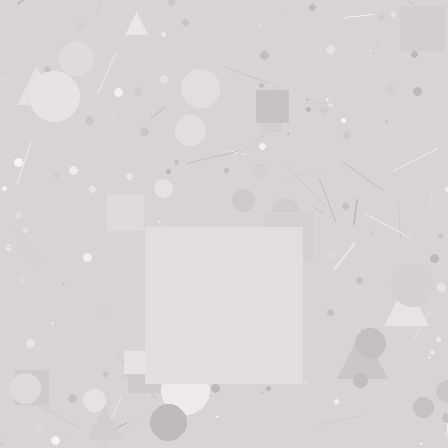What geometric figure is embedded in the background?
A square is embedded in the background.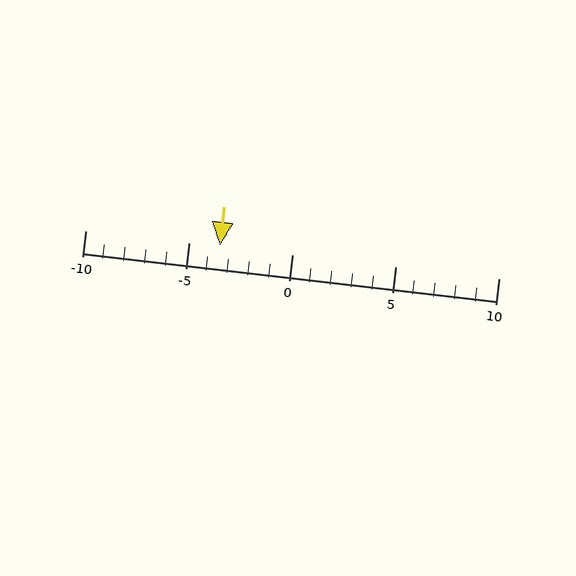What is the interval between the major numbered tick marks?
The major tick marks are spaced 5 units apart.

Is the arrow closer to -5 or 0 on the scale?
The arrow is closer to -5.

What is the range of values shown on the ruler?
The ruler shows values from -10 to 10.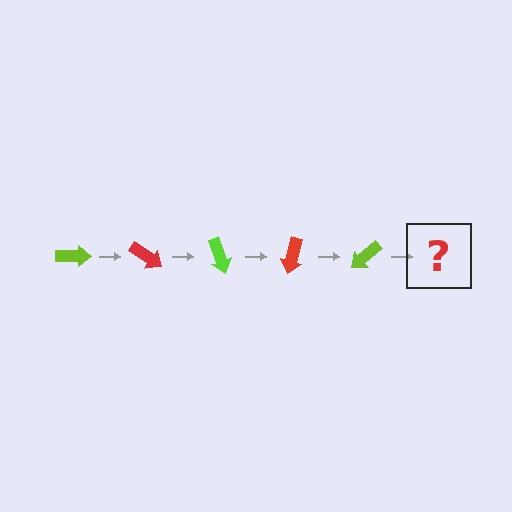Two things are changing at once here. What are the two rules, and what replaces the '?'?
The two rules are that it rotates 35 degrees each step and the color cycles through lime and red. The '?' should be a red arrow, rotated 175 degrees from the start.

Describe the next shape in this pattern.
It should be a red arrow, rotated 175 degrees from the start.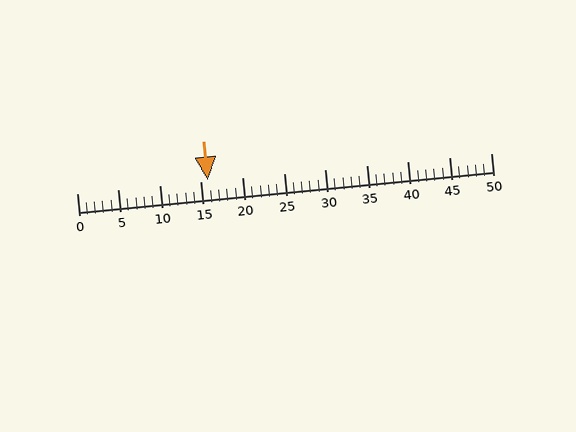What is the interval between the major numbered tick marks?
The major tick marks are spaced 5 units apart.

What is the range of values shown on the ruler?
The ruler shows values from 0 to 50.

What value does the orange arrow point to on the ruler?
The orange arrow points to approximately 16.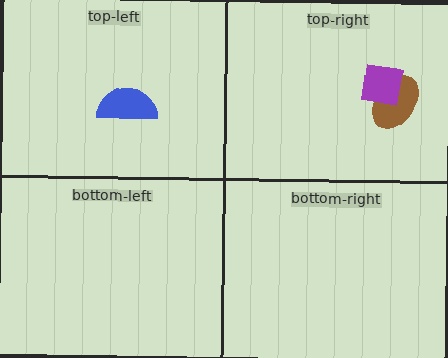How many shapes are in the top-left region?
1.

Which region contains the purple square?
The top-right region.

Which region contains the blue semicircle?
The top-left region.